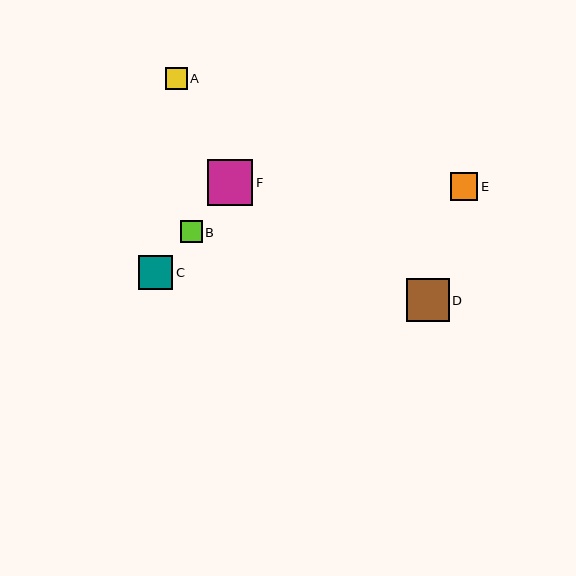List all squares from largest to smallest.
From largest to smallest: F, D, C, E, B, A.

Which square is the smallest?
Square A is the smallest with a size of approximately 22 pixels.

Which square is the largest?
Square F is the largest with a size of approximately 45 pixels.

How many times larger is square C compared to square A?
Square C is approximately 1.5 times the size of square A.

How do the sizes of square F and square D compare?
Square F and square D are approximately the same size.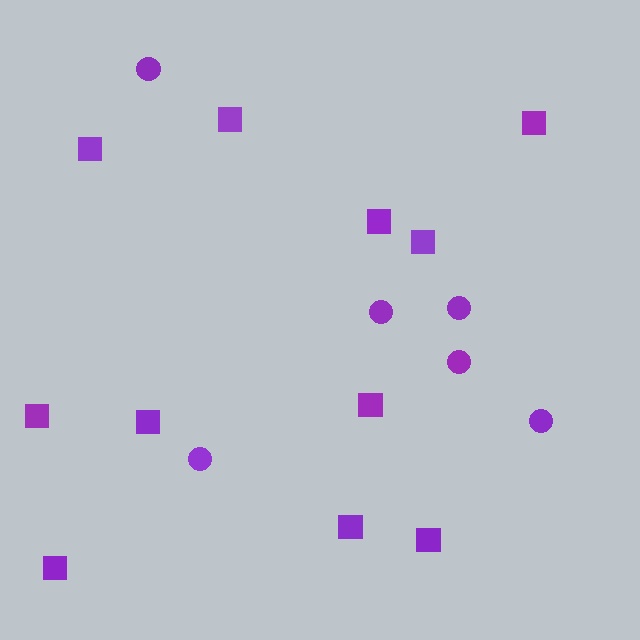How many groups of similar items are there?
There are 2 groups: one group of squares (11) and one group of circles (6).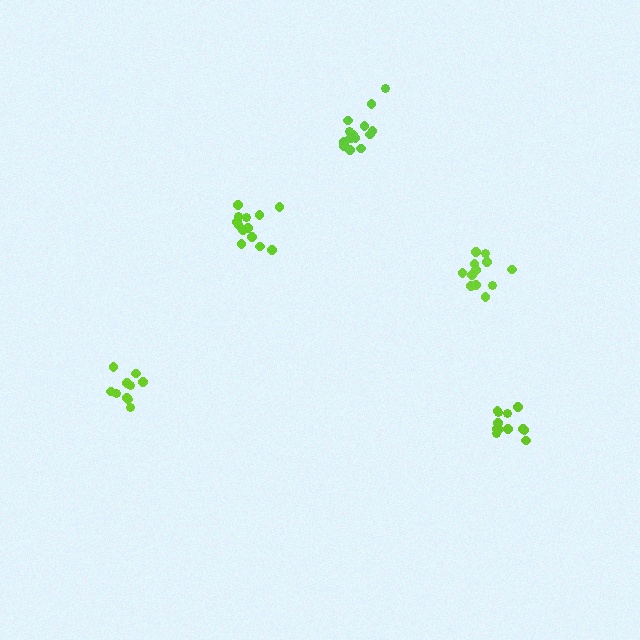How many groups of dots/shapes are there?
There are 5 groups.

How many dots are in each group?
Group 1: 14 dots, Group 2: 10 dots, Group 3: 12 dots, Group 4: 13 dots, Group 5: 12 dots (61 total).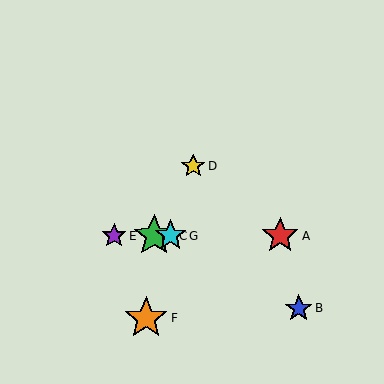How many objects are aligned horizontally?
4 objects (A, C, E, G) are aligned horizontally.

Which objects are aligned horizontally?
Objects A, C, E, G are aligned horizontally.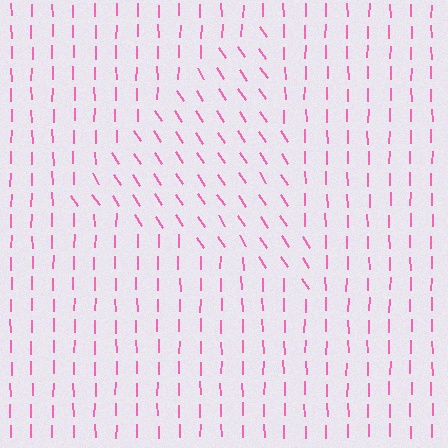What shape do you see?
I see a triangle.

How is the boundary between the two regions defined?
The boundary is defined purely by a change in line orientation (approximately 33 degrees difference). All lines are the same color and thickness.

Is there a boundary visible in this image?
Yes, there is a texture boundary formed by a change in line orientation.